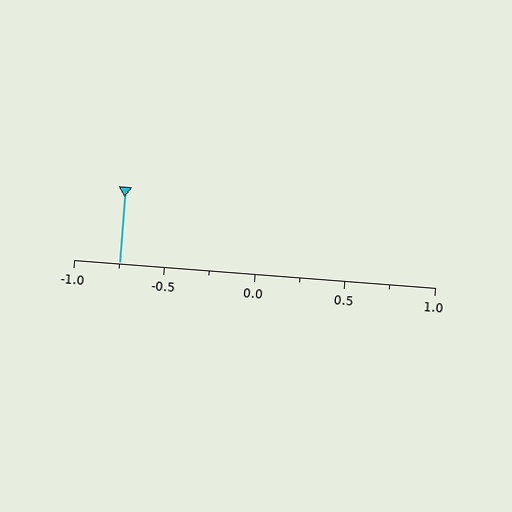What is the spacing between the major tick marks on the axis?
The major ticks are spaced 0.5 apart.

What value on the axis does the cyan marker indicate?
The marker indicates approximately -0.75.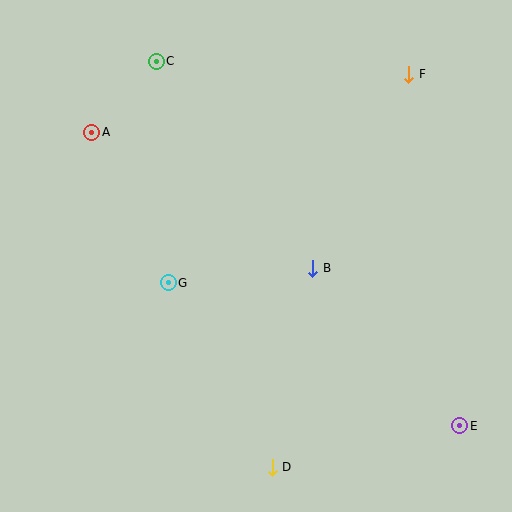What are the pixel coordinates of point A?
Point A is at (92, 132).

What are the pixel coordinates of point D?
Point D is at (272, 467).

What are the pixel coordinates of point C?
Point C is at (156, 61).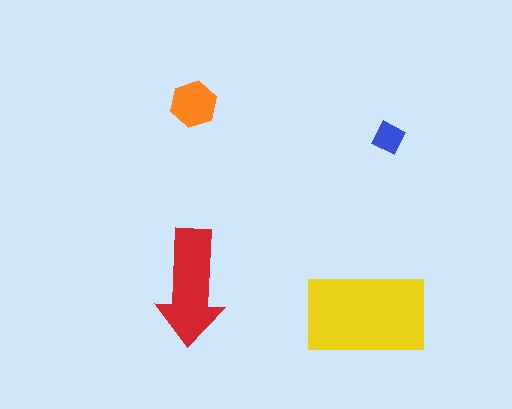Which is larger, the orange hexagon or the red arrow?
The red arrow.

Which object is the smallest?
The blue diamond.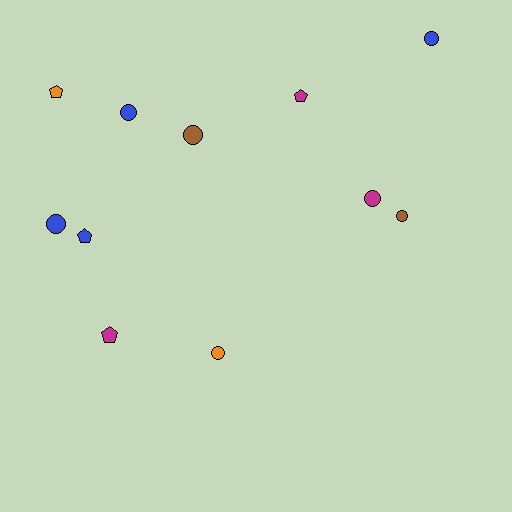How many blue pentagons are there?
There is 1 blue pentagon.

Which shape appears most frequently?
Circle, with 7 objects.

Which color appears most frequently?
Blue, with 4 objects.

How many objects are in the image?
There are 11 objects.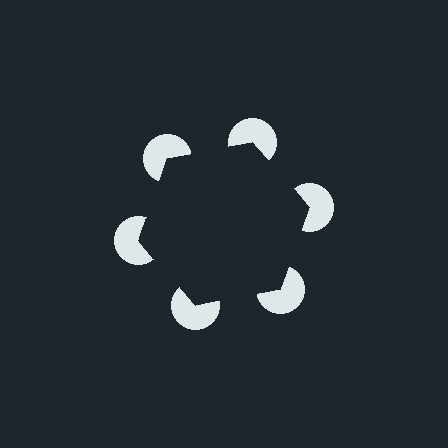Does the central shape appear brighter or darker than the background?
It typically appears slightly darker than the background, even though no actual brightness change is drawn.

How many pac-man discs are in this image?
There are 6 — one at each vertex of the illusory hexagon.